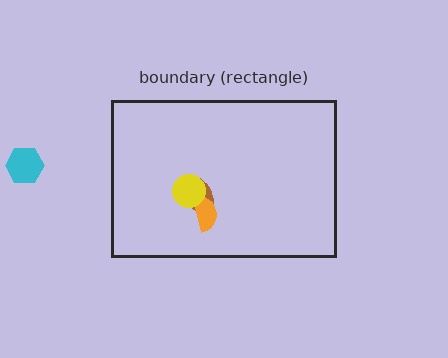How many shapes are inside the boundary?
3 inside, 1 outside.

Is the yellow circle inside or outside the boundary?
Inside.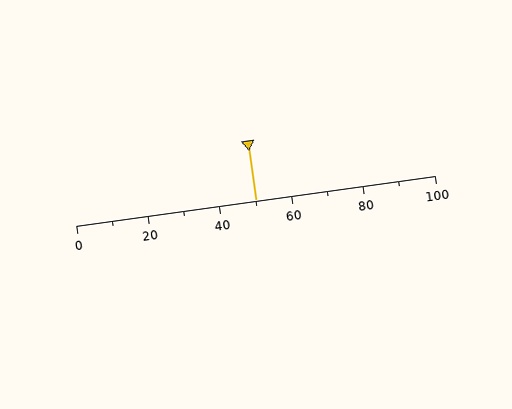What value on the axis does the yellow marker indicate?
The marker indicates approximately 50.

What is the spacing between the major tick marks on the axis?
The major ticks are spaced 20 apart.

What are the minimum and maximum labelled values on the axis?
The axis runs from 0 to 100.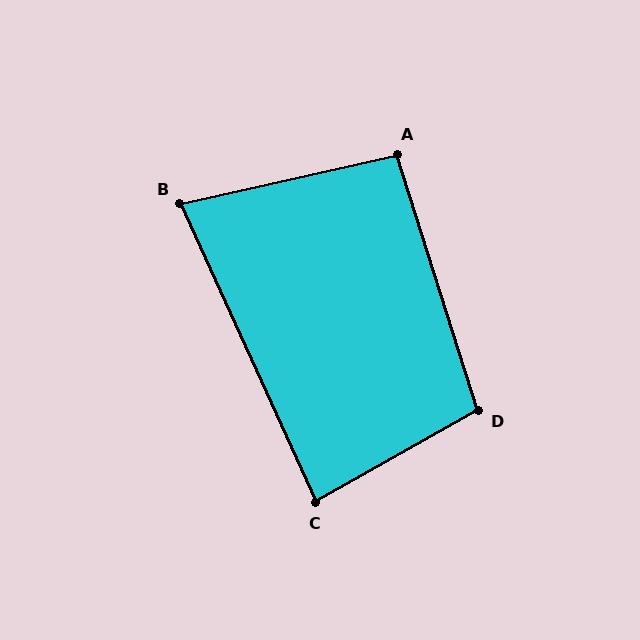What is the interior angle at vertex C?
Approximately 85 degrees (approximately right).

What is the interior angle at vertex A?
Approximately 95 degrees (approximately right).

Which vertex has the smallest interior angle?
B, at approximately 78 degrees.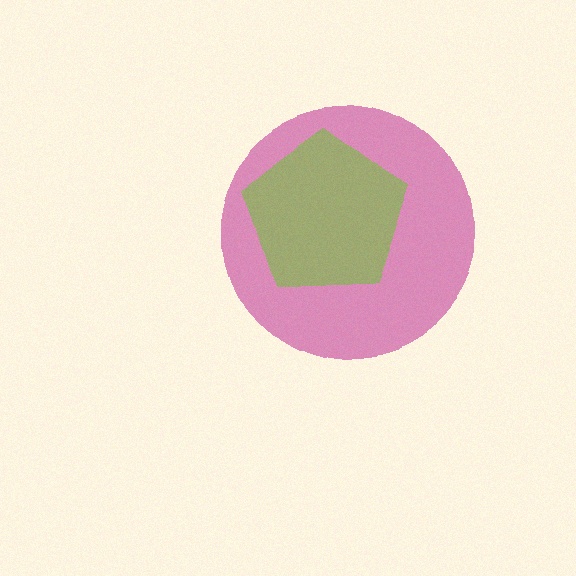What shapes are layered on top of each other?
The layered shapes are: a magenta circle, a lime pentagon.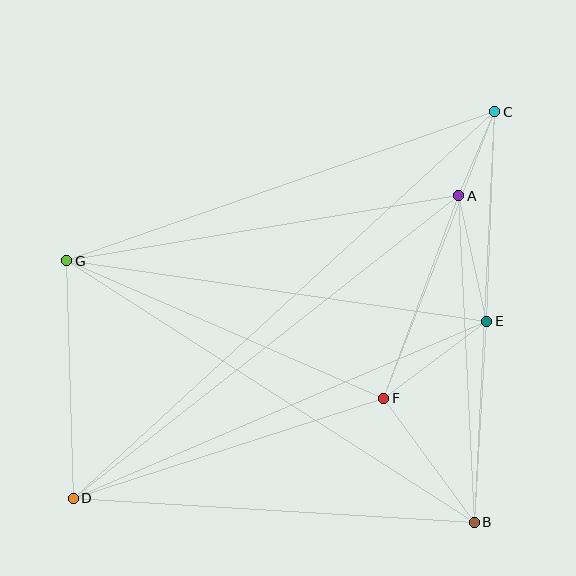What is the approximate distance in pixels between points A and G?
The distance between A and G is approximately 397 pixels.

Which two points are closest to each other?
Points A and C are closest to each other.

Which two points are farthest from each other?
Points C and D are farthest from each other.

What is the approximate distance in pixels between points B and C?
The distance between B and C is approximately 411 pixels.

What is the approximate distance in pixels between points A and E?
The distance between A and E is approximately 129 pixels.